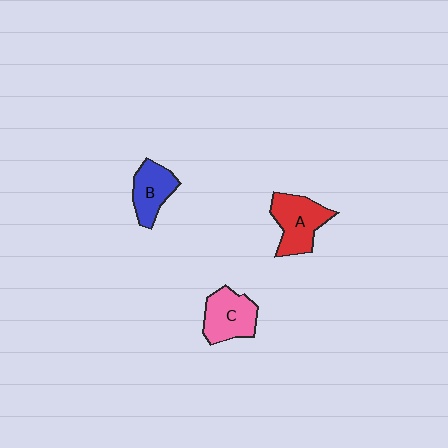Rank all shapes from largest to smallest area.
From largest to smallest: A (red), C (pink), B (blue).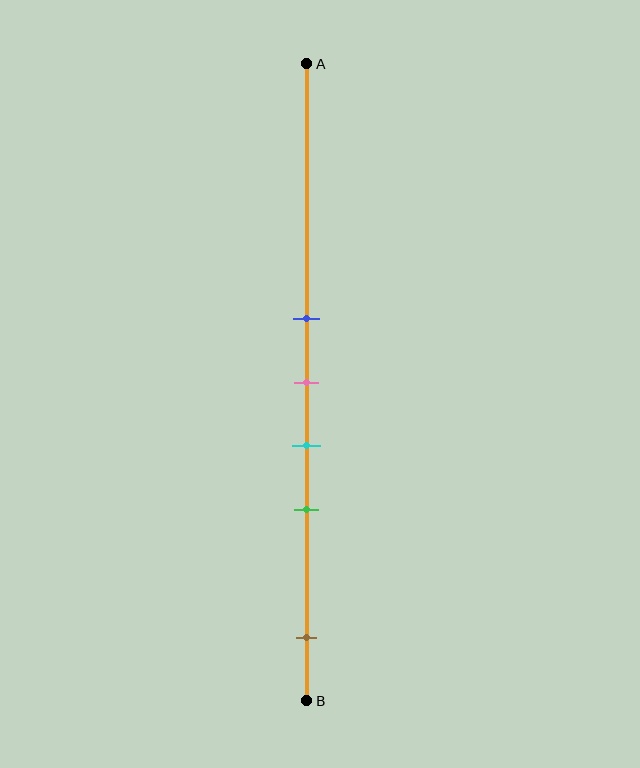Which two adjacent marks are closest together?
The blue and pink marks are the closest adjacent pair.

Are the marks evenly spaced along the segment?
No, the marks are not evenly spaced.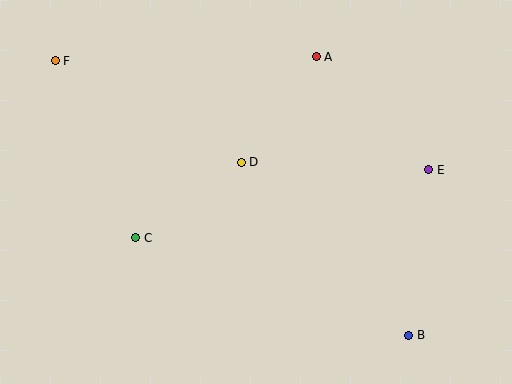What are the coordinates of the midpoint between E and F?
The midpoint between E and F is at (242, 115).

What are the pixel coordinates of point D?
Point D is at (241, 162).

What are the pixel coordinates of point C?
Point C is at (136, 238).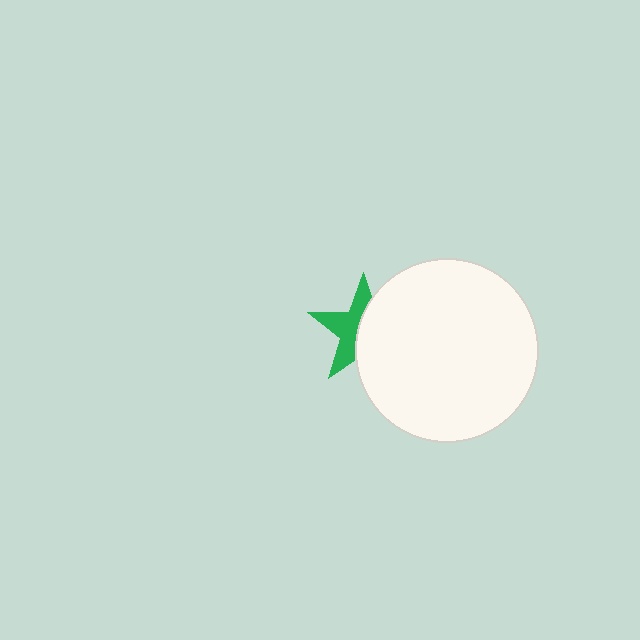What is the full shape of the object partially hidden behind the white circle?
The partially hidden object is a green star.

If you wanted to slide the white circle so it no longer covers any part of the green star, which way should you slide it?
Slide it right — that is the most direct way to separate the two shapes.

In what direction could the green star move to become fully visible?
The green star could move left. That would shift it out from behind the white circle entirely.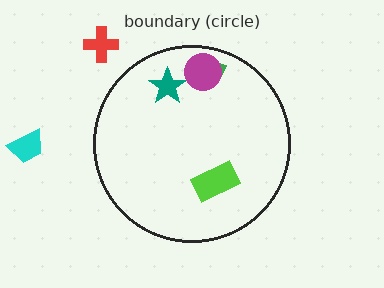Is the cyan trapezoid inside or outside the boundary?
Outside.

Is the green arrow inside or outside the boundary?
Inside.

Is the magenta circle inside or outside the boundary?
Inside.